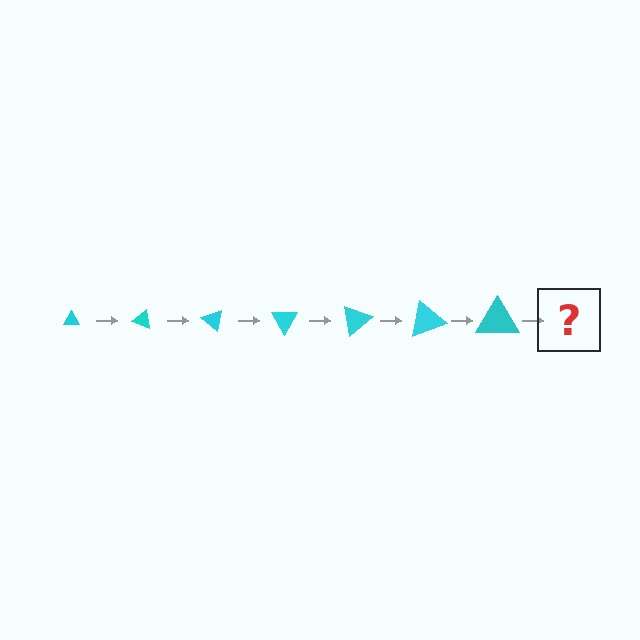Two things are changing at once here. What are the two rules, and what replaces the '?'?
The two rules are that the triangle grows larger each step and it rotates 20 degrees each step. The '?' should be a triangle, larger than the previous one and rotated 140 degrees from the start.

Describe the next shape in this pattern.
It should be a triangle, larger than the previous one and rotated 140 degrees from the start.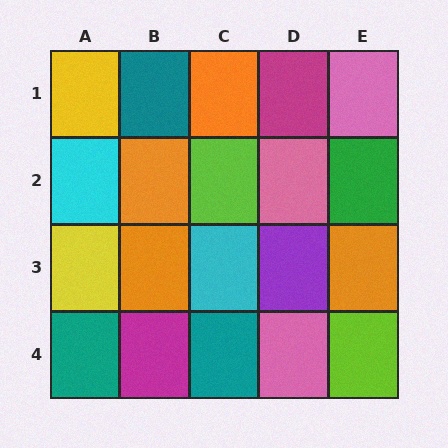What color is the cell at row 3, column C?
Cyan.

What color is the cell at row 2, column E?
Green.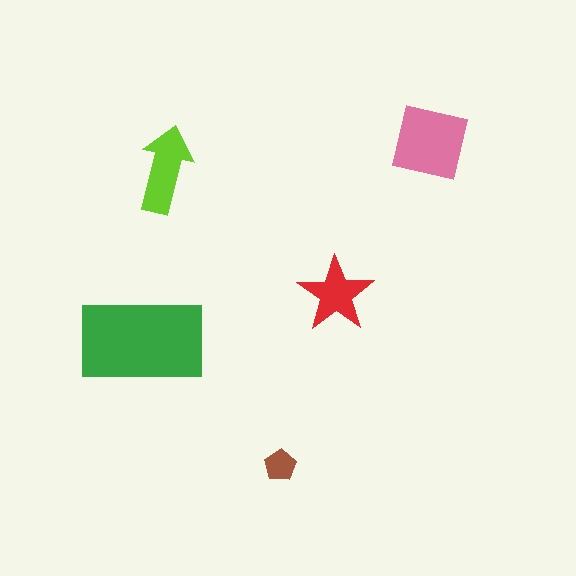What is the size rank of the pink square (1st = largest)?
2nd.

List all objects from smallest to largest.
The brown pentagon, the red star, the lime arrow, the pink square, the green rectangle.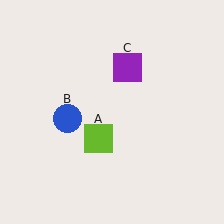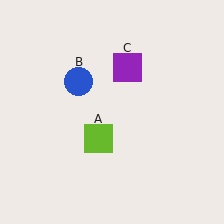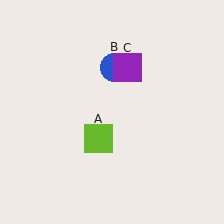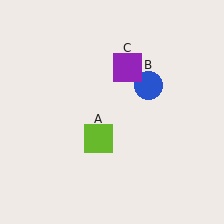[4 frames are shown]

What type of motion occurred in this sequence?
The blue circle (object B) rotated clockwise around the center of the scene.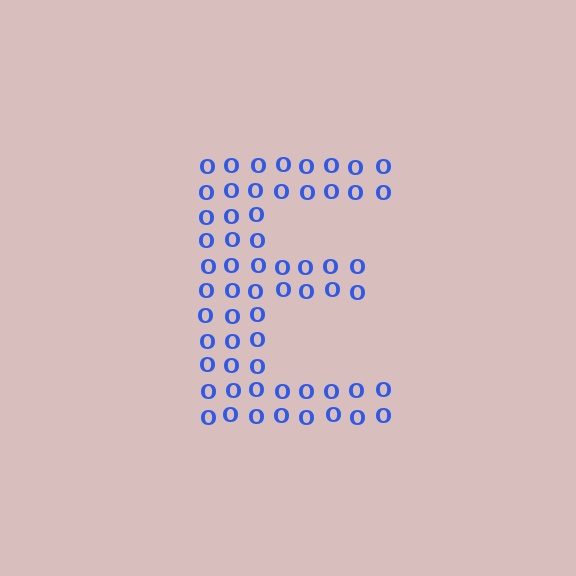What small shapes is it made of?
It is made of small letter O's.